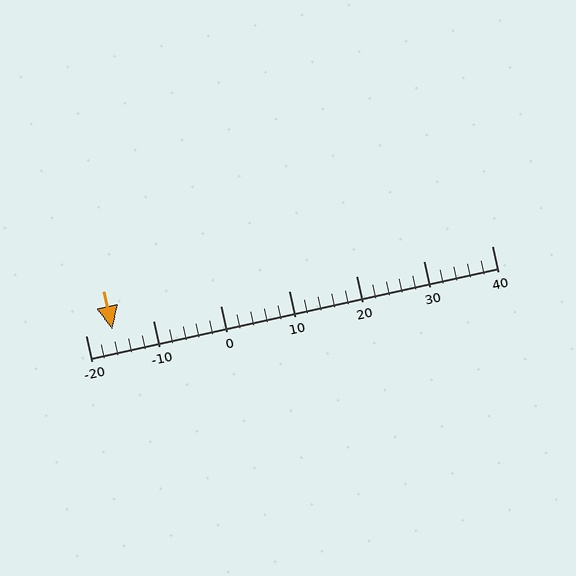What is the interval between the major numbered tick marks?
The major tick marks are spaced 10 units apart.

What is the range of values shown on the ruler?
The ruler shows values from -20 to 40.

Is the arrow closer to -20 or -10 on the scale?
The arrow is closer to -20.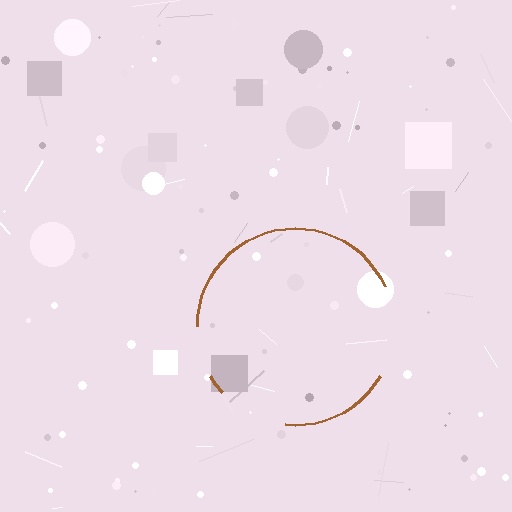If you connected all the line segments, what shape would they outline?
They would outline a circle.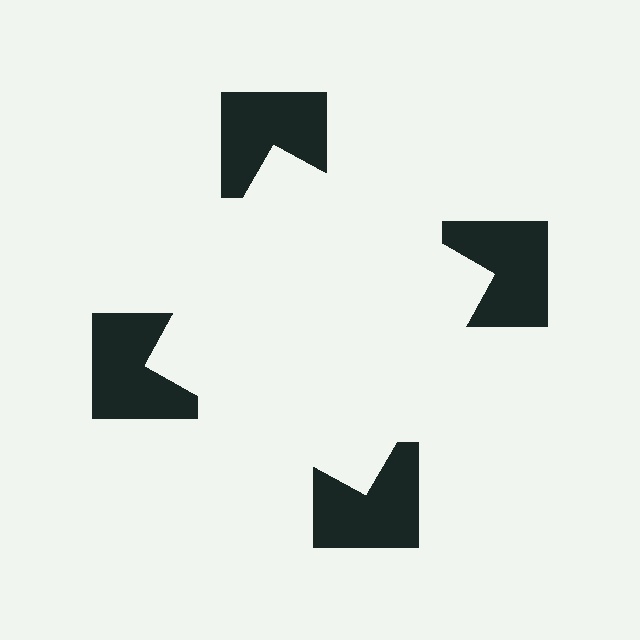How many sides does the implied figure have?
4 sides.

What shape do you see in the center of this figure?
An illusory square — its edges are inferred from the aligned wedge cuts in the notched squares, not physically drawn.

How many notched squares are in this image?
There are 4 — one at each vertex of the illusory square.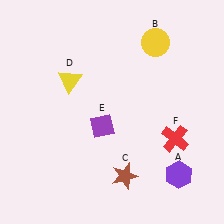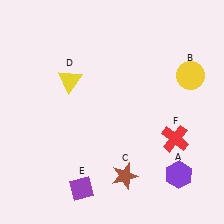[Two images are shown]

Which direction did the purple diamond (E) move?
The purple diamond (E) moved down.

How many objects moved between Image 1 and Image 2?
2 objects moved between the two images.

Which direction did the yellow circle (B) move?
The yellow circle (B) moved right.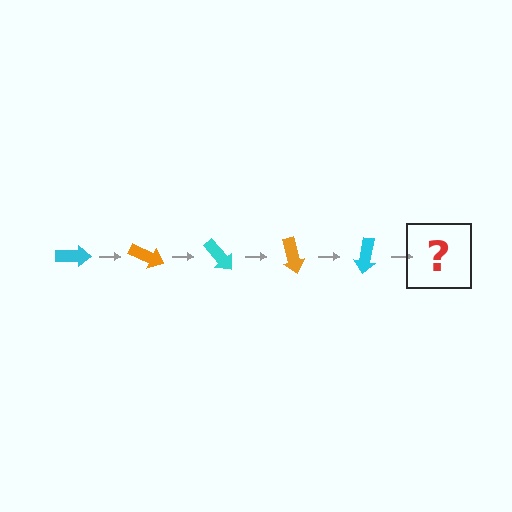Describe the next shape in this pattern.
It should be an orange arrow, rotated 125 degrees from the start.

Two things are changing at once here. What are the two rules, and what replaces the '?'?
The two rules are that it rotates 25 degrees each step and the color cycles through cyan and orange. The '?' should be an orange arrow, rotated 125 degrees from the start.